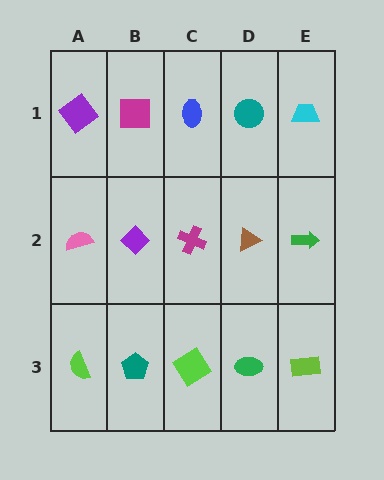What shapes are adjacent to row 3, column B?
A purple diamond (row 2, column B), a lime semicircle (row 3, column A), a lime diamond (row 3, column C).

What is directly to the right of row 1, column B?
A blue ellipse.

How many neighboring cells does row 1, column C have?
3.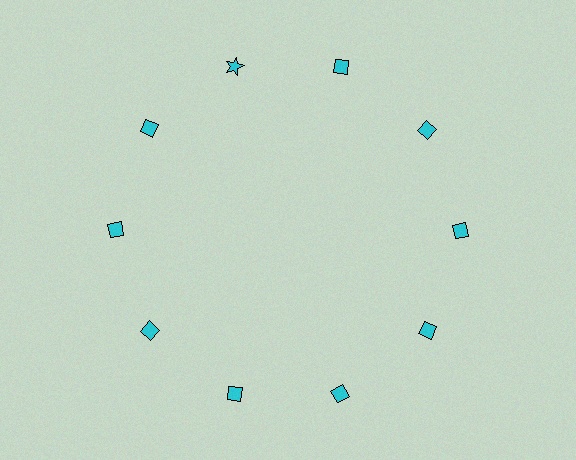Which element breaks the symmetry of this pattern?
The cyan star at roughly the 11 o'clock position breaks the symmetry. All other shapes are cyan diamonds.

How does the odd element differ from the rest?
It has a different shape: star instead of diamond.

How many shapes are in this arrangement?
There are 10 shapes arranged in a ring pattern.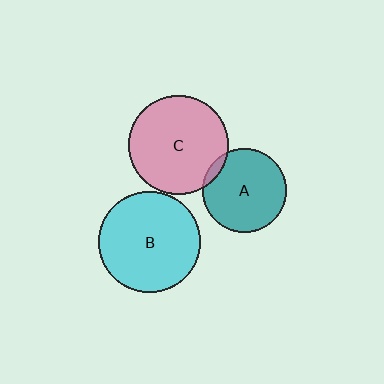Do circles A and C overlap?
Yes.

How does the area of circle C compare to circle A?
Approximately 1.4 times.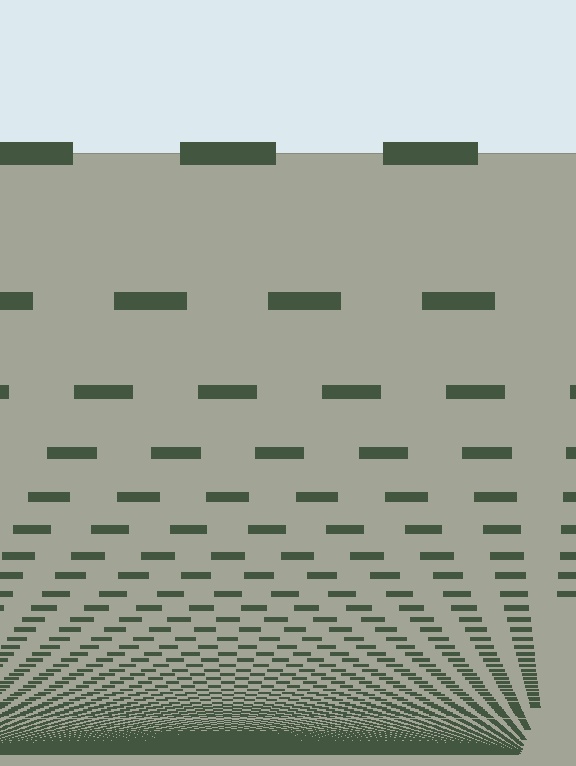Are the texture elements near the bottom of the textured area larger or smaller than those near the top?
Smaller. The gradient is inverted — elements near the bottom are smaller and denser.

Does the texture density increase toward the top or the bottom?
Density increases toward the bottom.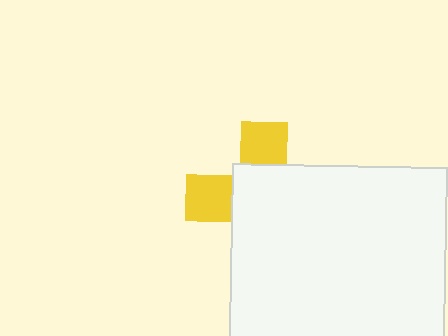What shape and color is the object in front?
The object in front is a white square.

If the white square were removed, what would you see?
You would see the complete yellow cross.